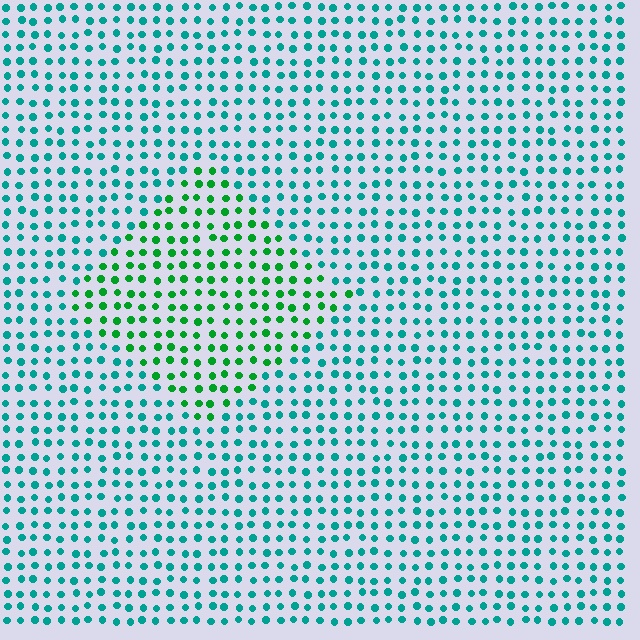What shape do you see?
I see a diamond.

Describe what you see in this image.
The image is filled with small teal elements in a uniform arrangement. A diamond-shaped region is visible where the elements are tinted to a slightly different hue, forming a subtle color boundary.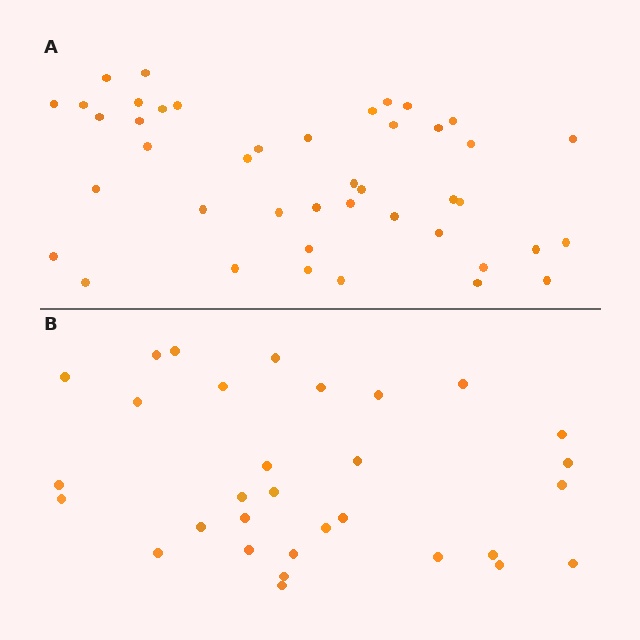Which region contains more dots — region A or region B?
Region A (the top region) has more dots.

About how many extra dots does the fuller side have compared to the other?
Region A has roughly 12 or so more dots than region B.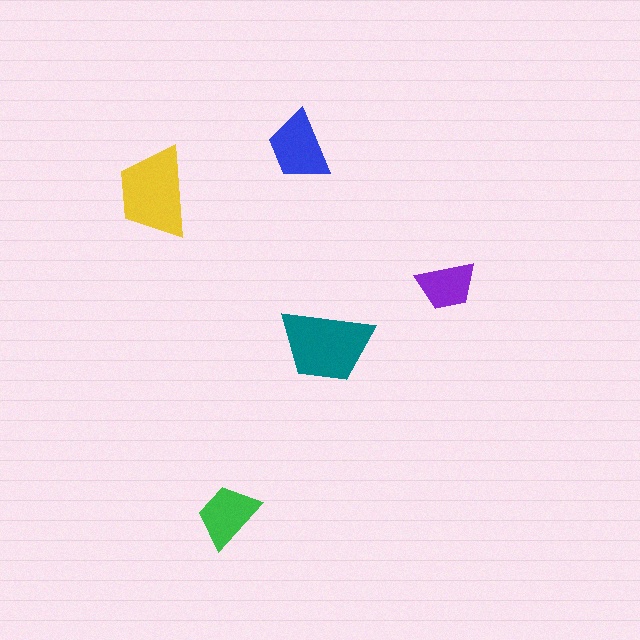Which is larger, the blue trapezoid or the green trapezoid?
The blue one.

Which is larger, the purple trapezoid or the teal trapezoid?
The teal one.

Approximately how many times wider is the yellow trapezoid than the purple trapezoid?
About 1.5 times wider.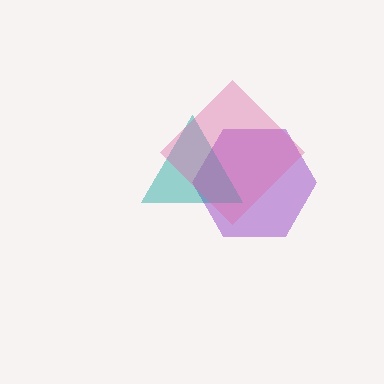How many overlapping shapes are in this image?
There are 3 overlapping shapes in the image.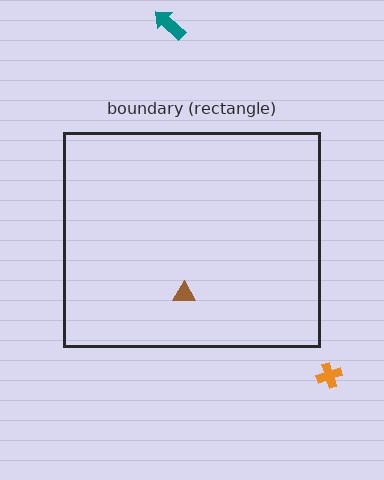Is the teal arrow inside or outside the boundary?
Outside.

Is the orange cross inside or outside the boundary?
Outside.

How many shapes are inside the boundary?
1 inside, 2 outside.